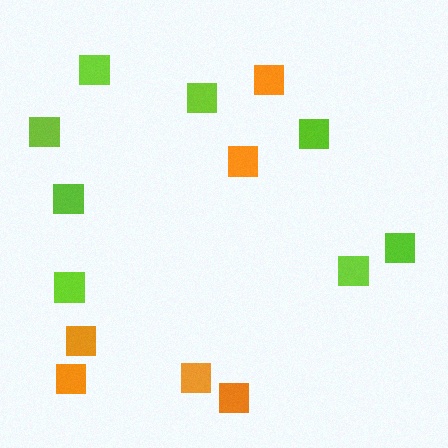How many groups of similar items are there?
There are 2 groups: one group of lime squares (8) and one group of orange squares (6).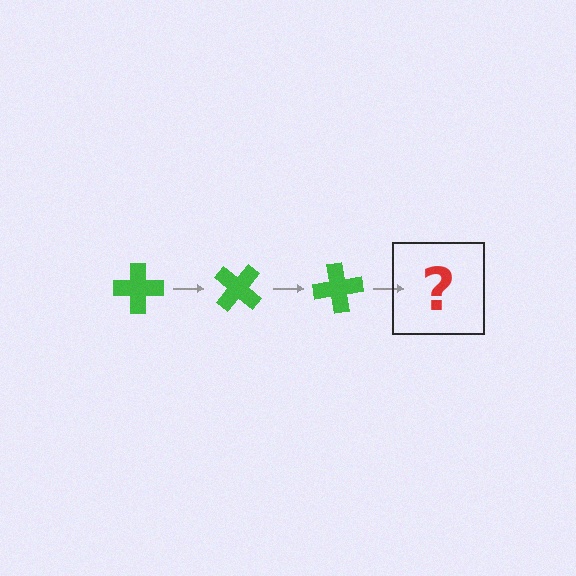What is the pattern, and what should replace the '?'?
The pattern is that the cross rotates 40 degrees each step. The '?' should be a green cross rotated 120 degrees.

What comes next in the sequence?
The next element should be a green cross rotated 120 degrees.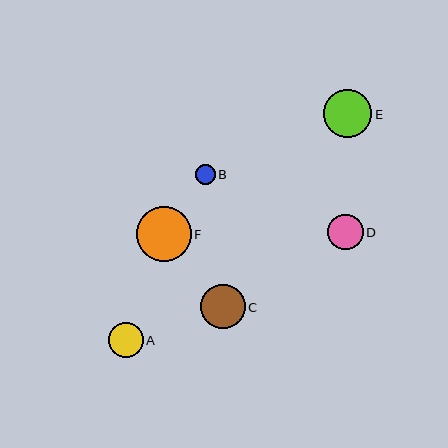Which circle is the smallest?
Circle B is the smallest with a size of approximately 19 pixels.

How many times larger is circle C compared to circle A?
Circle C is approximately 1.3 times the size of circle A.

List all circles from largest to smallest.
From largest to smallest: F, E, C, A, D, B.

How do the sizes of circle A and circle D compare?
Circle A and circle D are approximately the same size.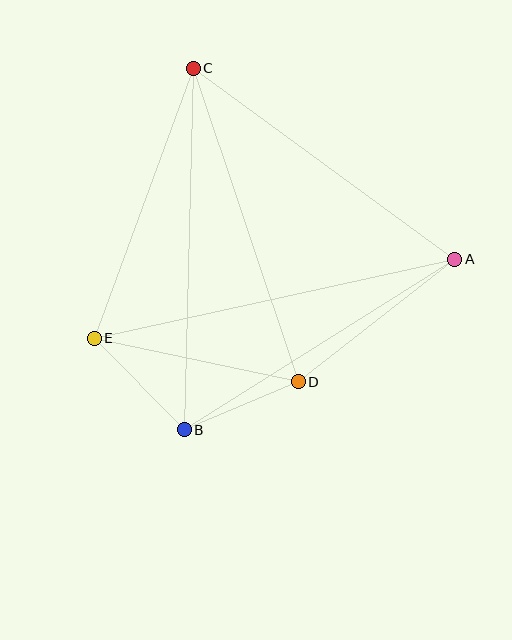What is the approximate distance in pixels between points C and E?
The distance between C and E is approximately 288 pixels.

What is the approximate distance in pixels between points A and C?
The distance between A and C is approximately 324 pixels.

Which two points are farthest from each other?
Points A and E are farthest from each other.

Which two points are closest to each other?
Points B and D are closest to each other.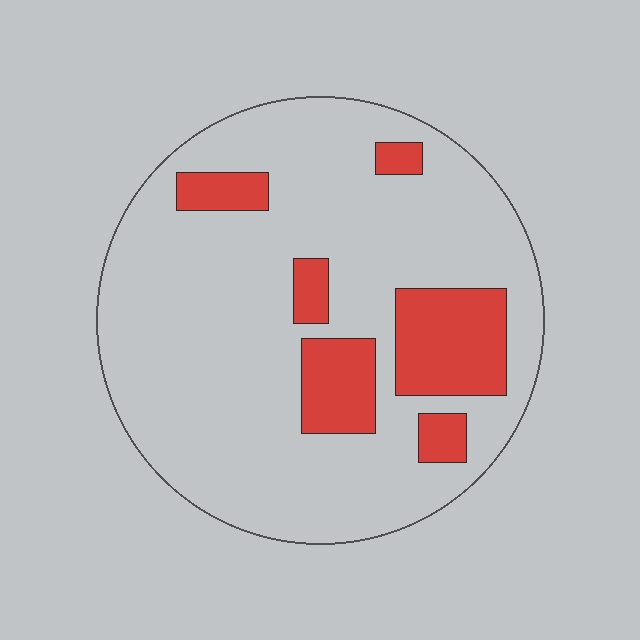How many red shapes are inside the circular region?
6.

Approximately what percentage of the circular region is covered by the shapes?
Approximately 20%.